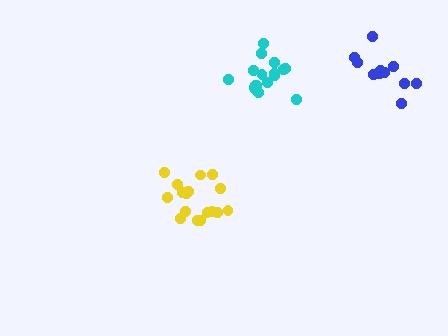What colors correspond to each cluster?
The clusters are colored: blue, cyan, yellow.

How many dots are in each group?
Group 1: 11 dots, Group 2: 17 dots, Group 3: 17 dots (45 total).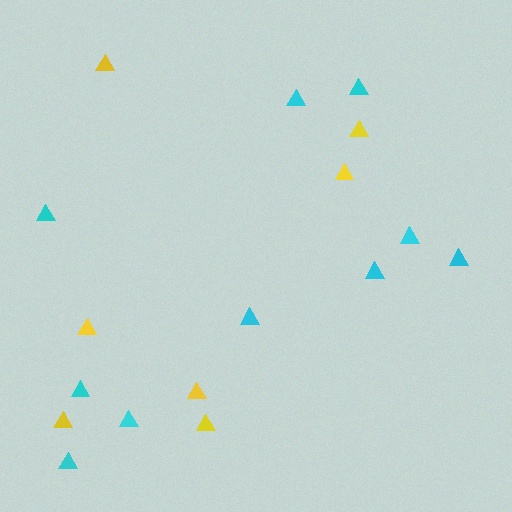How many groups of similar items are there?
There are 2 groups: one group of cyan triangles (10) and one group of yellow triangles (7).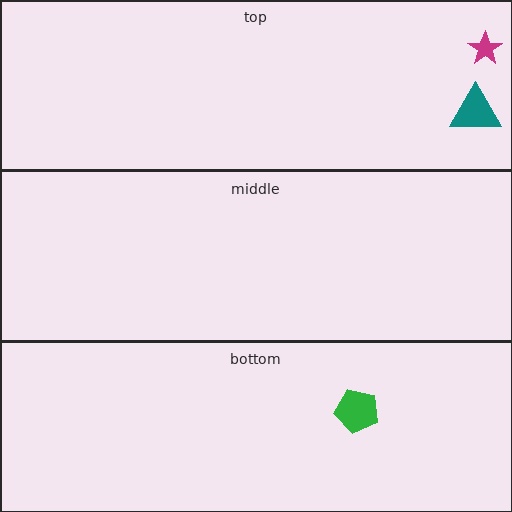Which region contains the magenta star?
The top region.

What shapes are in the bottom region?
The green pentagon.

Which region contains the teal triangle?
The top region.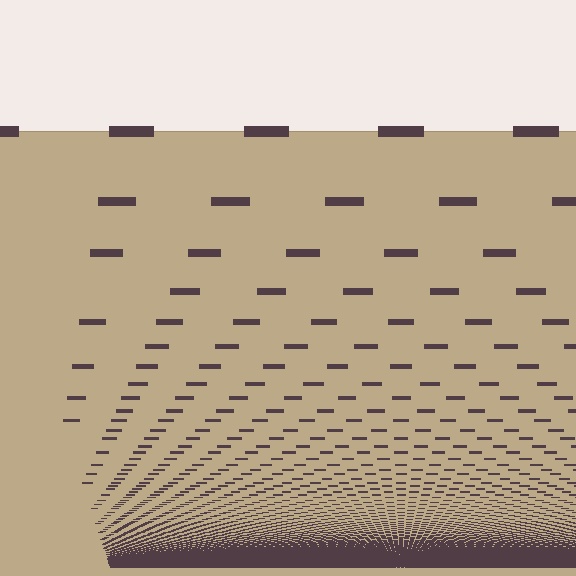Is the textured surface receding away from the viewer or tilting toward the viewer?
The surface appears to tilt toward the viewer. Texture elements get larger and sparser toward the top.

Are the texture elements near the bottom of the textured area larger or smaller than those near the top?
Smaller. The gradient is inverted — elements near the bottom are smaller and denser.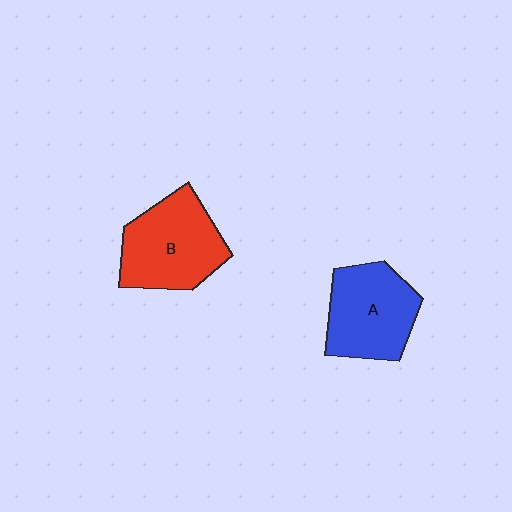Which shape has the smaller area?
Shape A (blue).